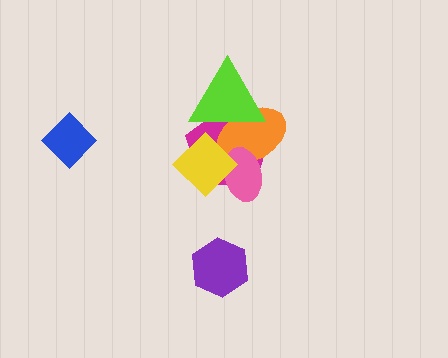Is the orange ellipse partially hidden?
Yes, it is partially covered by another shape.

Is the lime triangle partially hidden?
Yes, it is partially covered by another shape.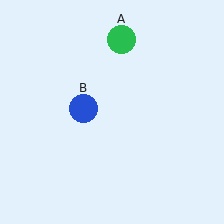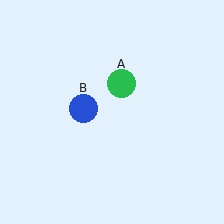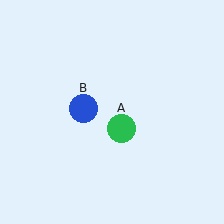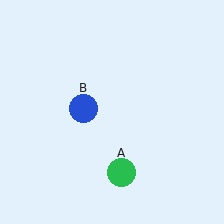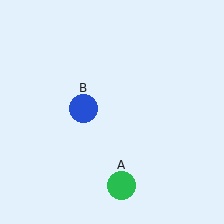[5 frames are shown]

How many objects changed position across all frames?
1 object changed position: green circle (object A).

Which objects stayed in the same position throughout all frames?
Blue circle (object B) remained stationary.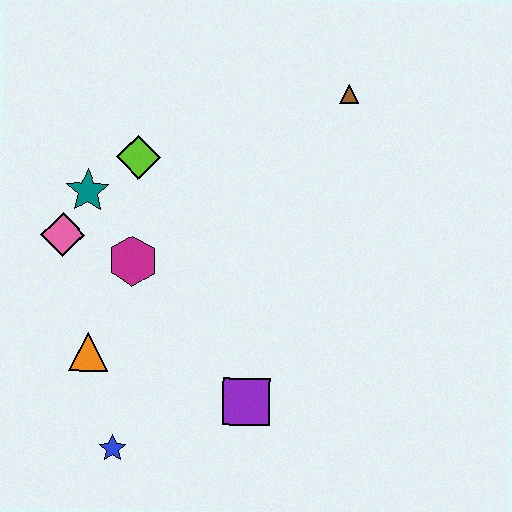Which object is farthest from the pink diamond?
The brown triangle is farthest from the pink diamond.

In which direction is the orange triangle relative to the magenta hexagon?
The orange triangle is below the magenta hexagon.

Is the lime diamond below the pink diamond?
No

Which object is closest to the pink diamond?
The teal star is closest to the pink diamond.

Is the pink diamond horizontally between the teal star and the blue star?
No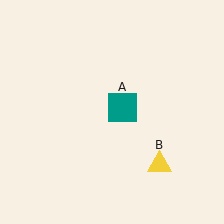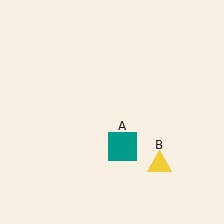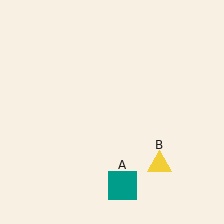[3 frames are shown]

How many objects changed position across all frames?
1 object changed position: teal square (object A).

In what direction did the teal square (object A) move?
The teal square (object A) moved down.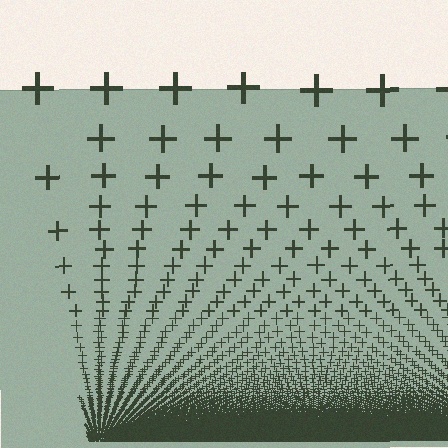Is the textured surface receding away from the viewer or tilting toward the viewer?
The surface appears to tilt toward the viewer. Texture elements get larger and sparser toward the top.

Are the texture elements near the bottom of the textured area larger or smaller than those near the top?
Smaller. The gradient is inverted — elements near the bottom are smaller and denser.